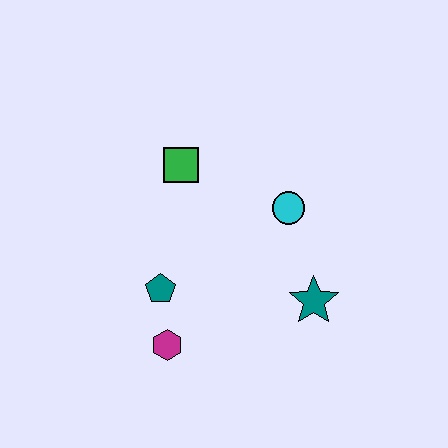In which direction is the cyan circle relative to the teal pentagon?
The cyan circle is to the right of the teal pentagon.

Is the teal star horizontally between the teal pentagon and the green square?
No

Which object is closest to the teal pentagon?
The magenta hexagon is closest to the teal pentagon.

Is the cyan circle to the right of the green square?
Yes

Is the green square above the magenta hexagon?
Yes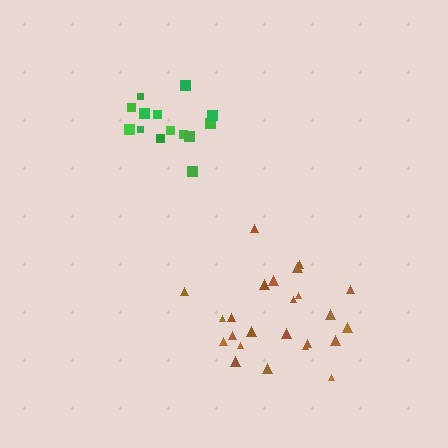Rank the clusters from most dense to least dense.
green, brown.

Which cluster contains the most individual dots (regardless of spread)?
Brown (24).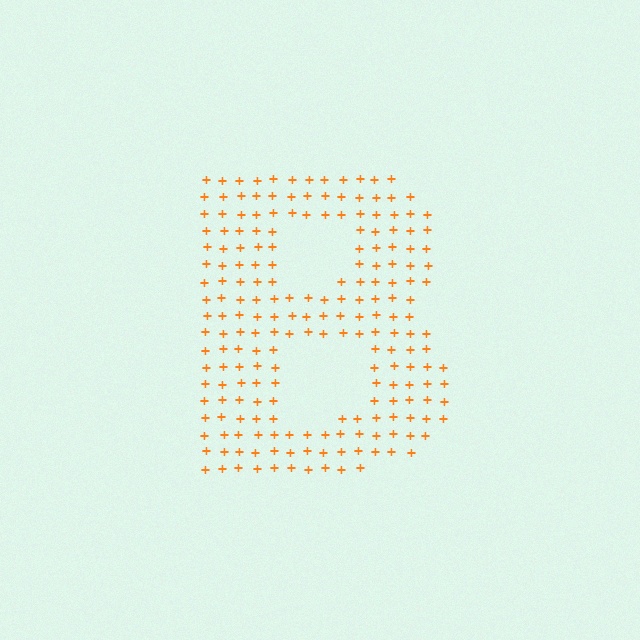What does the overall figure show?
The overall figure shows the letter B.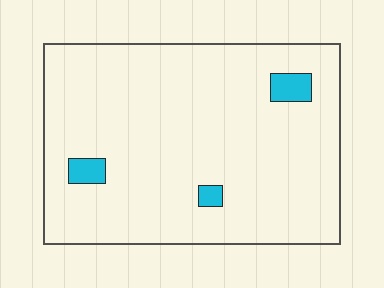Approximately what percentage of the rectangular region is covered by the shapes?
Approximately 5%.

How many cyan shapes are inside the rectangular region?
3.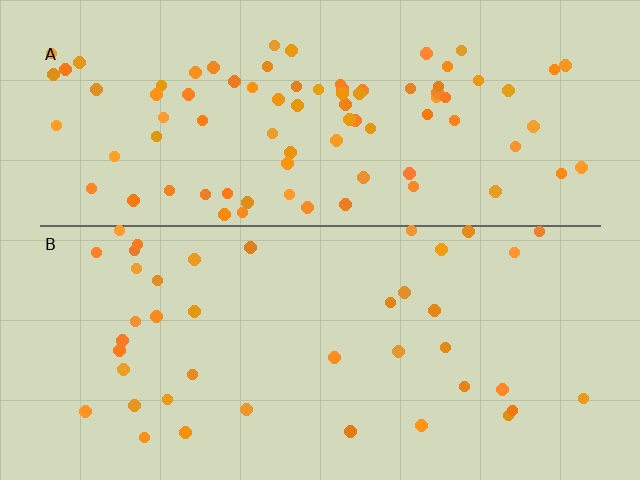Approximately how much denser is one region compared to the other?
Approximately 2.1× — region A over region B.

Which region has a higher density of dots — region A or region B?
A (the top).